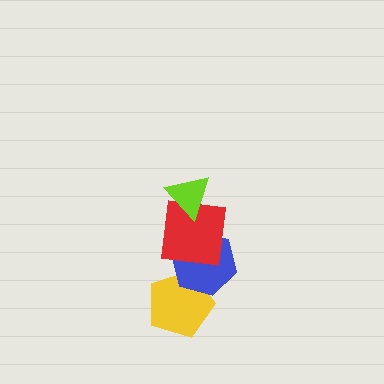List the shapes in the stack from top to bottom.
From top to bottom: the lime triangle, the red square, the blue hexagon, the yellow pentagon.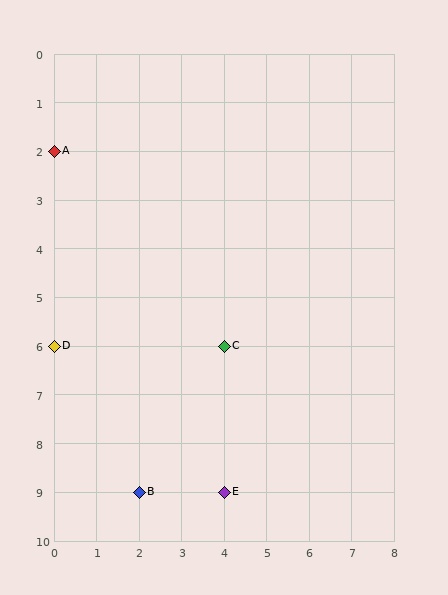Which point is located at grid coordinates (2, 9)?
Point B is at (2, 9).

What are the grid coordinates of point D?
Point D is at grid coordinates (0, 6).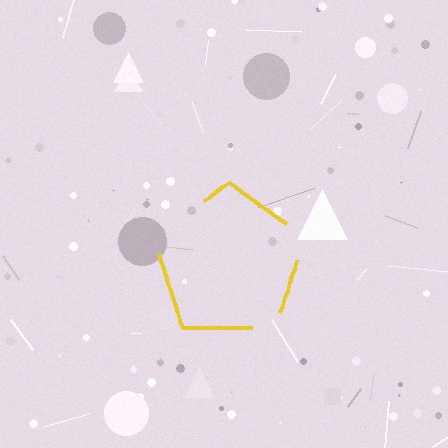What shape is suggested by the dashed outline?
The dashed outline suggests a pentagon.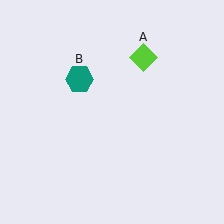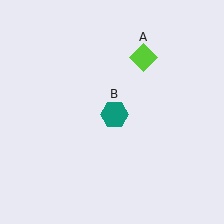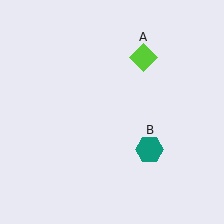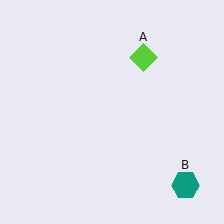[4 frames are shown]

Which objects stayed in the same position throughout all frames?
Lime diamond (object A) remained stationary.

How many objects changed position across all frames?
1 object changed position: teal hexagon (object B).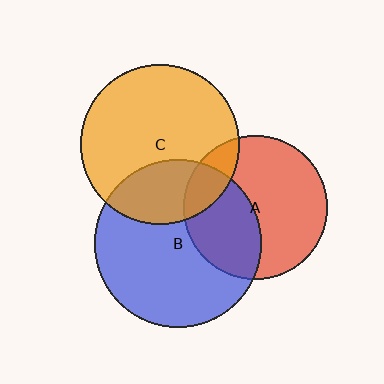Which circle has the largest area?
Circle B (blue).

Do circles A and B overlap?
Yes.